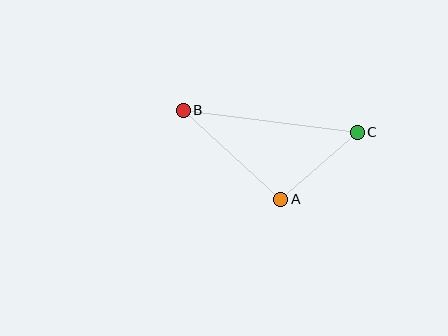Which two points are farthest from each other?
Points B and C are farthest from each other.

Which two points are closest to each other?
Points A and C are closest to each other.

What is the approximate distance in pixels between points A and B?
The distance between A and B is approximately 132 pixels.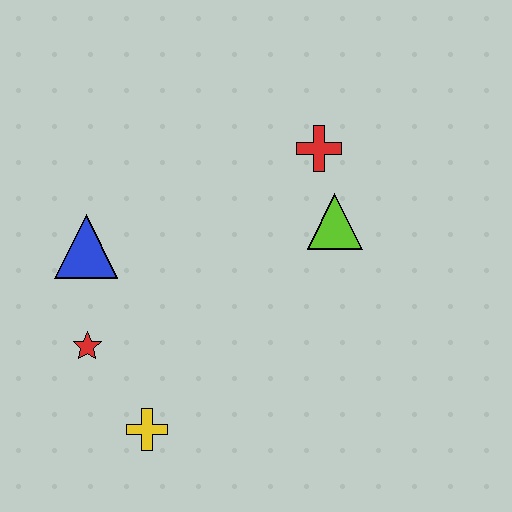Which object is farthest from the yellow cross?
The red cross is farthest from the yellow cross.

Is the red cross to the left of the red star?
No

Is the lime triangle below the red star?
No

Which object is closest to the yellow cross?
The red star is closest to the yellow cross.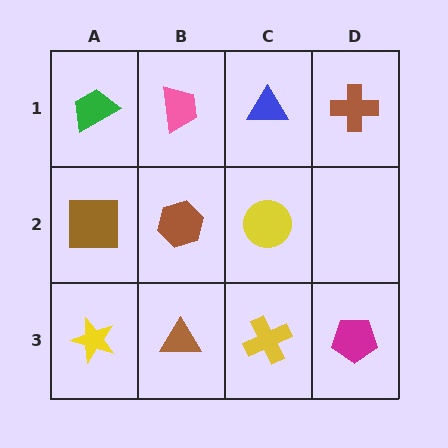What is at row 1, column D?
A brown cross.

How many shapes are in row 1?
4 shapes.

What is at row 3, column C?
A yellow cross.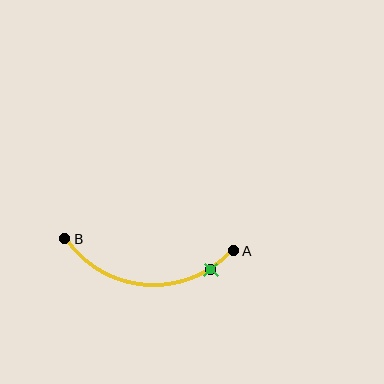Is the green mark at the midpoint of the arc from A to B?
No. The green mark lies on the arc but is closer to endpoint A. The arc midpoint would be at the point on the curve equidistant along the arc from both A and B.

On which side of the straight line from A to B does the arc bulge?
The arc bulges below the straight line connecting A and B.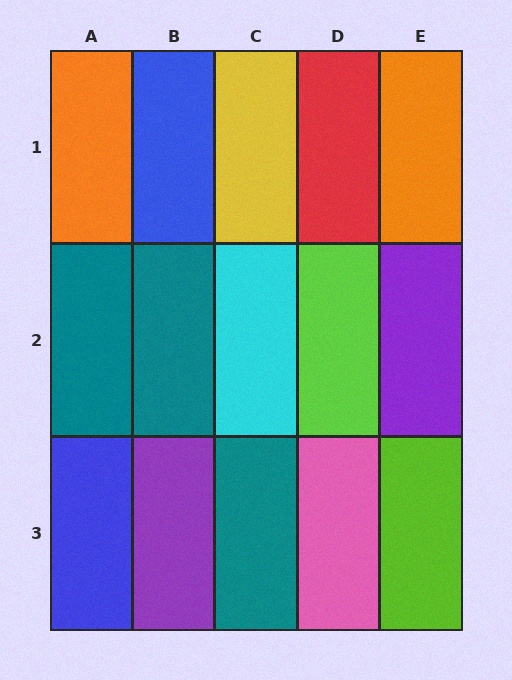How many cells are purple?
2 cells are purple.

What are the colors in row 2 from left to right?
Teal, teal, cyan, lime, purple.